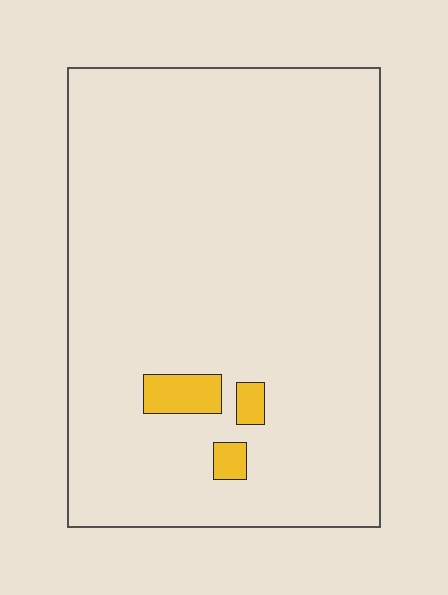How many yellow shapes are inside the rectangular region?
3.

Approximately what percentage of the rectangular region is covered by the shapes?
Approximately 5%.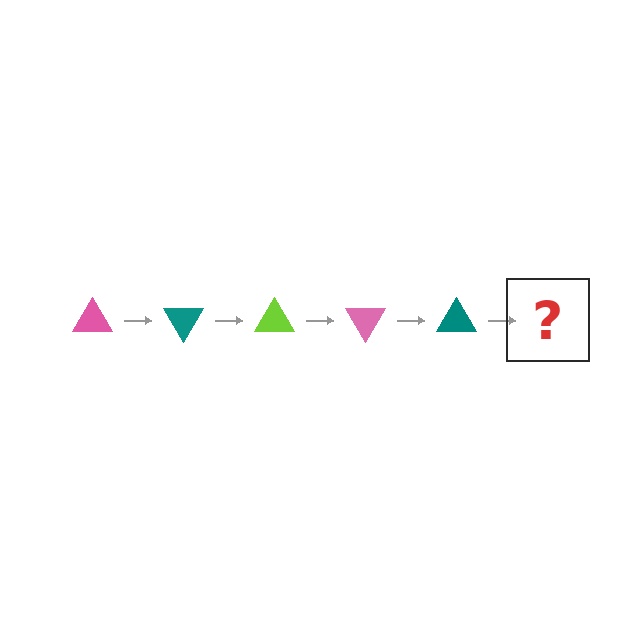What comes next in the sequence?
The next element should be a lime triangle, rotated 300 degrees from the start.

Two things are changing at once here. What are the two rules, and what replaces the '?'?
The two rules are that it rotates 60 degrees each step and the color cycles through pink, teal, and lime. The '?' should be a lime triangle, rotated 300 degrees from the start.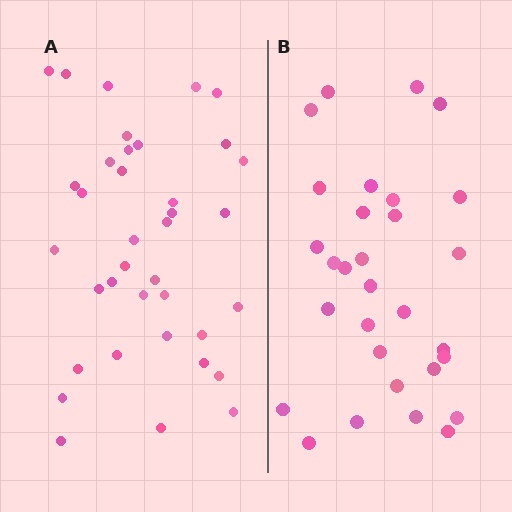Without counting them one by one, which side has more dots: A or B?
Region A (the left region) has more dots.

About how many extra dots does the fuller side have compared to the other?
Region A has roughly 8 or so more dots than region B.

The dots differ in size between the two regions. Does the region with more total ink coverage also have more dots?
No. Region B has more total ink coverage because its dots are larger, but region A actually contains more individual dots. Total area can be misleading — the number of items is what matters here.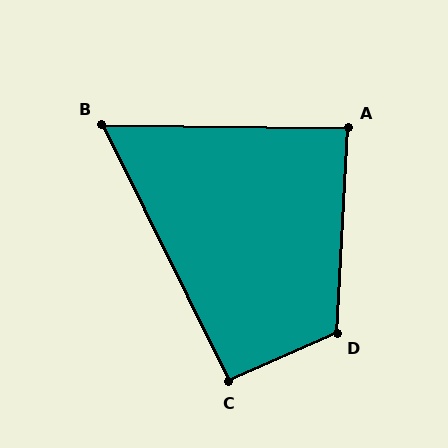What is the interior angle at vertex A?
Approximately 88 degrees (approximately right).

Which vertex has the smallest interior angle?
B, at approximately 63 degrees.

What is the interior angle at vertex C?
Approximately 92 degrees (approximately right).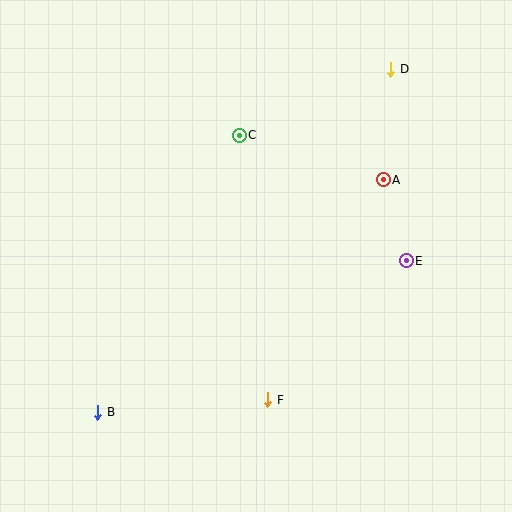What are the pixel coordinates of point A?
Point A is at (383, 180).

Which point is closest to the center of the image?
Point C at (239, 135) is closest to the center.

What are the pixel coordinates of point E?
Point E is at (406, 261).